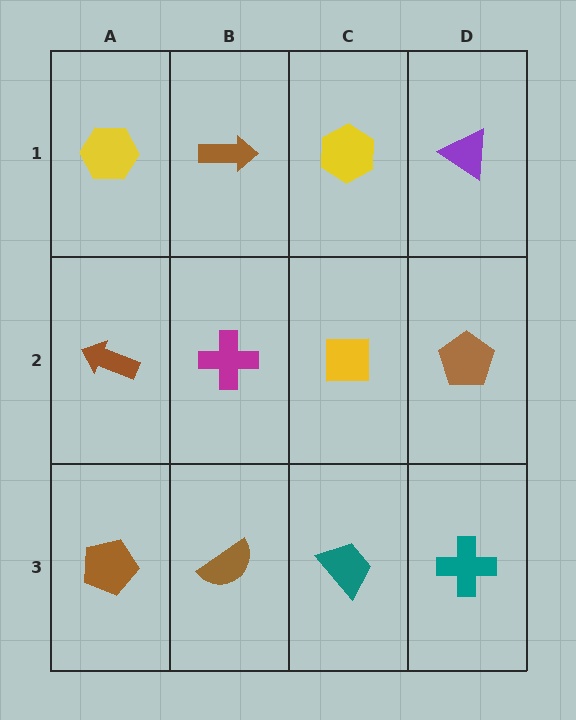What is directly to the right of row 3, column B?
A teal trapezoid.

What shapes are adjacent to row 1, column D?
A brown pentagon (row 2, column D), a yellow hexagon (row 1, column C).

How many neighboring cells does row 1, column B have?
3.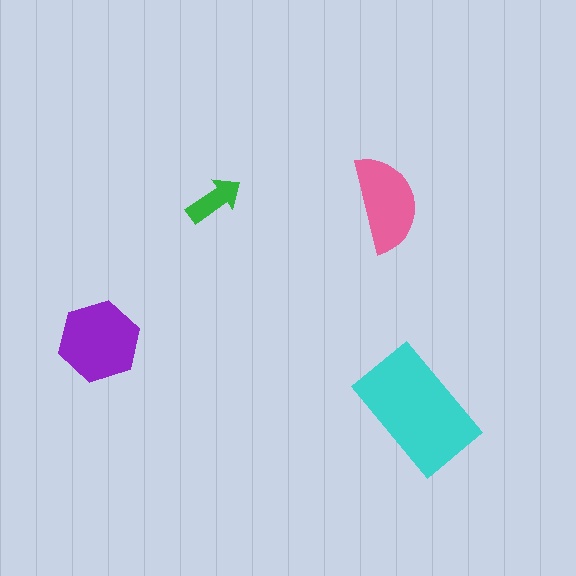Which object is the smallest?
The green arrow.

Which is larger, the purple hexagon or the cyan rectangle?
The cyan rectangle.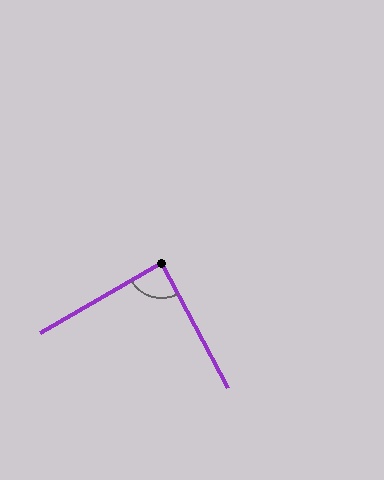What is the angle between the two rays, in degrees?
Approximately 88 degrees.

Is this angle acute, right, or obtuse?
It is approximately a right angle.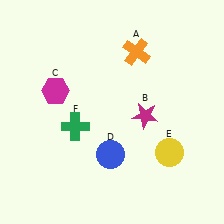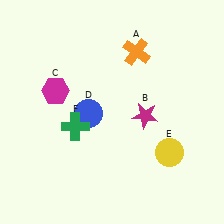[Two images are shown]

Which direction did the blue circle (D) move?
The blue circle (D) moved up.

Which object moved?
The blue circle (D) moved up.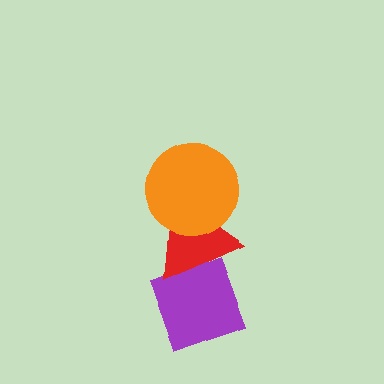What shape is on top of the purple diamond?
The red triangle is on top of the purple diamond.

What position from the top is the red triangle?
The red triangle is 2nd from the top.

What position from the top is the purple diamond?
The purple diamond is 3rd from the top.